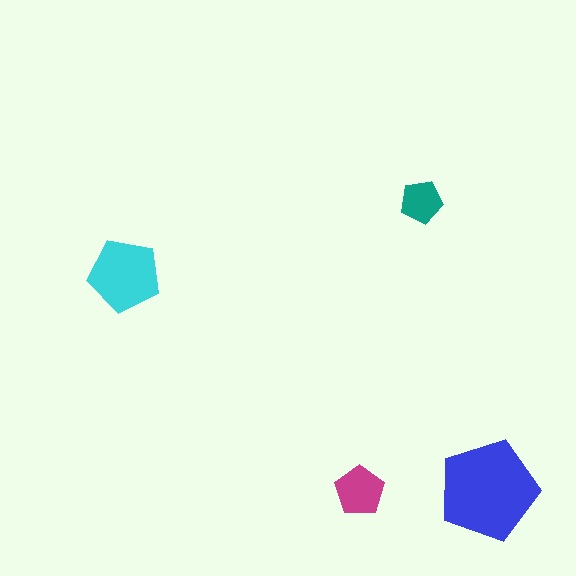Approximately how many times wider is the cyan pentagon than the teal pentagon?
About 1.5 times wider.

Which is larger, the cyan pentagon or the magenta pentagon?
The cyan one.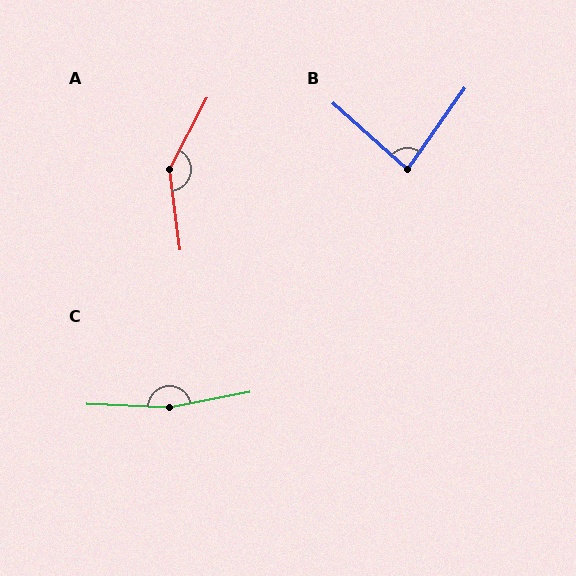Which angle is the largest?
C, at approximately 166 degrees.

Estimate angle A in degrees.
Approximately 145 degrees.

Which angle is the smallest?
B, at approximately 84 degrees.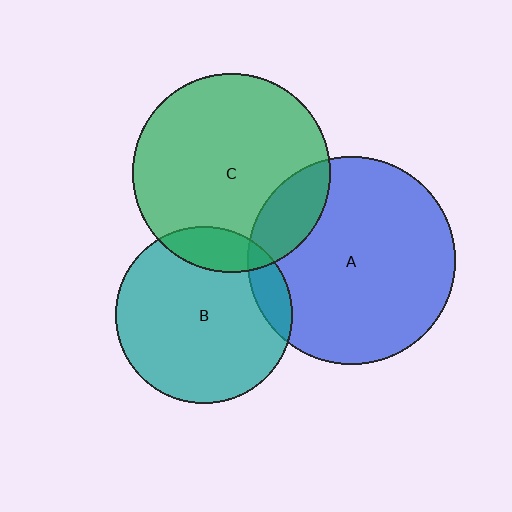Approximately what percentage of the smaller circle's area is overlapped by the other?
Approximately 15%.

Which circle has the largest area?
Circle A (blue).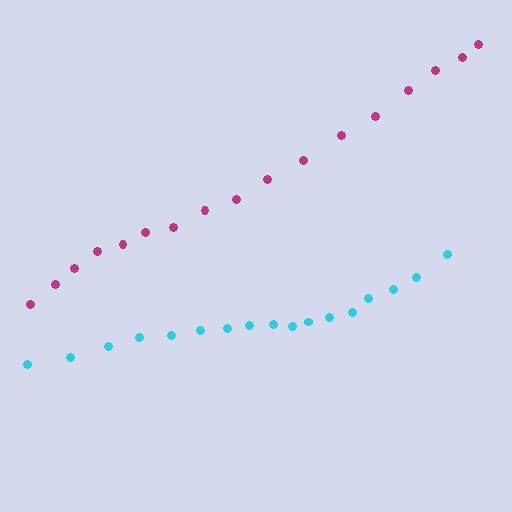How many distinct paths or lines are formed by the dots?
There are 2 distinct paths.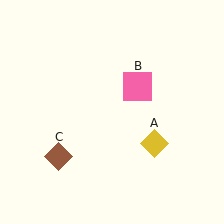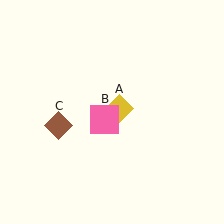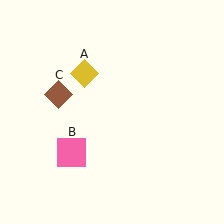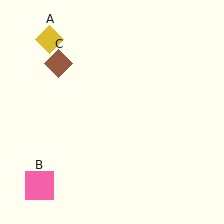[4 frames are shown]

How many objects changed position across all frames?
3 objects changed position: yellow diamond (object A), pink square (object B), brown diamond (object C).